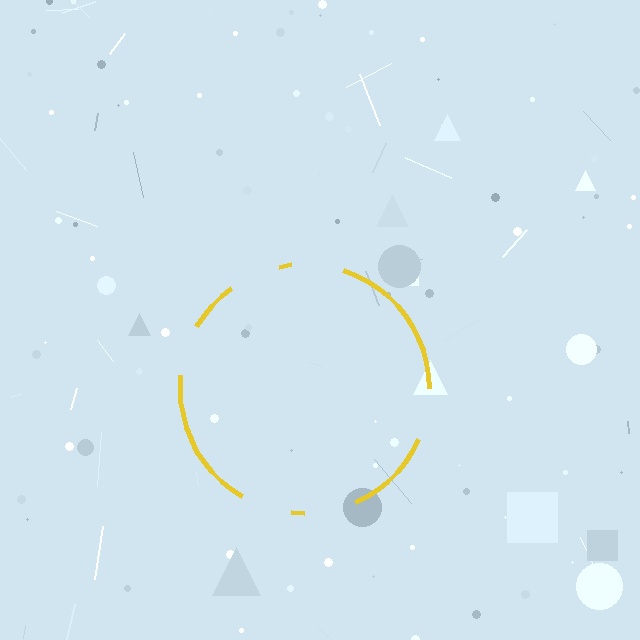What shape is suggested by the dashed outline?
The dashed outline suggests a circle.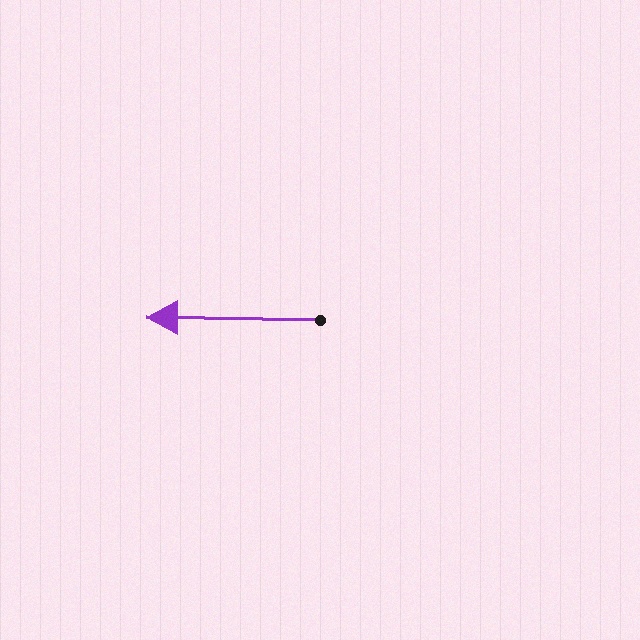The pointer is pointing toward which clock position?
Roughly 9 o'clock.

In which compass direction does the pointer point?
West.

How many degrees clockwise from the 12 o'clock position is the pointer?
Approximately 271 degrees.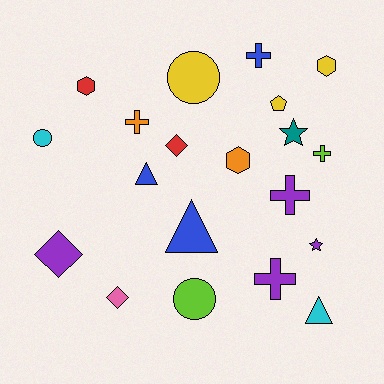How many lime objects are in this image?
There are 2 lime objects.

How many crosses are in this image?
There are 5 crosses.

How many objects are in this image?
There are 20 objects.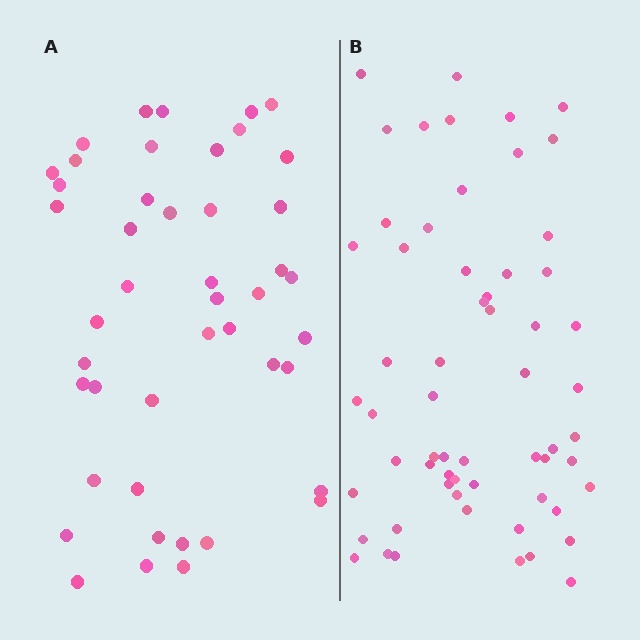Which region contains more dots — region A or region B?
Region B (the right region) has more dots.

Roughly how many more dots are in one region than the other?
Region B has approximately 15 more dots than region A.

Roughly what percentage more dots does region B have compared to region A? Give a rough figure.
About 35% more.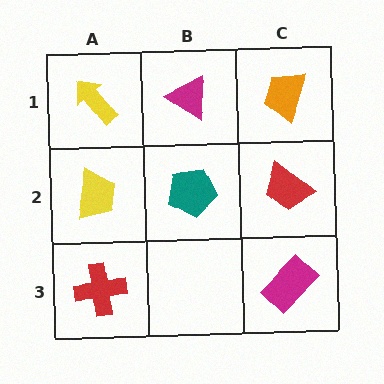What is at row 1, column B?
A magenta triangle.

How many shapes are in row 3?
2 shapes.